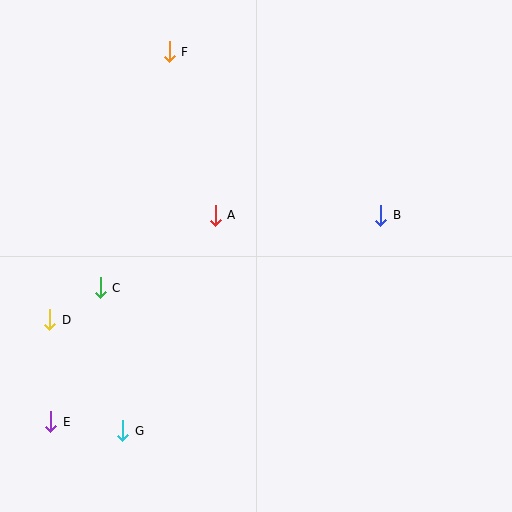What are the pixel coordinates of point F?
Point F is at (169, 52).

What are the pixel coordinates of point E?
Point E is at (51, 422).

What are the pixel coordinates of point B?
Point B is at (381, 215).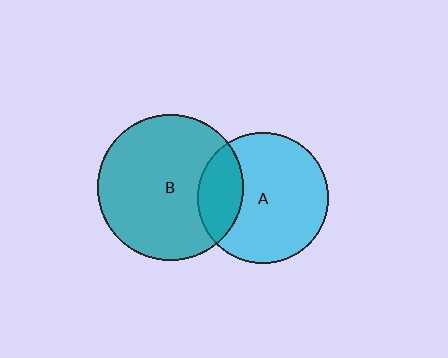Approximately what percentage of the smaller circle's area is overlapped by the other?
Approximately 25%.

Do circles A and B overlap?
Yes.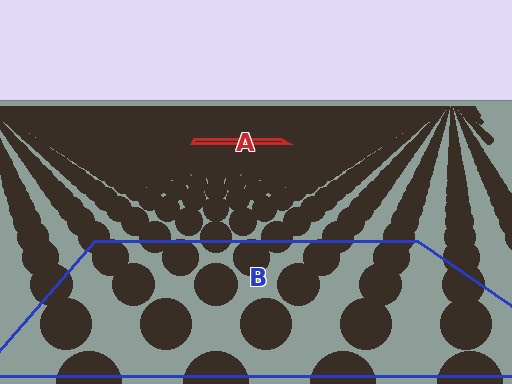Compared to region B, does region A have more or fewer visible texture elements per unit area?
Region A has more texture elements per unit area — they are packed more densely because it is farther away.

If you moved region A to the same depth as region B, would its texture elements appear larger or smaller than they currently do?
They would appear larger. At a closer depth, the same texture elements are projected at a bigger on-screen size.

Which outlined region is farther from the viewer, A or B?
Region A is farther from the viewer — the texture elements inside it appear smaller and more densely packed.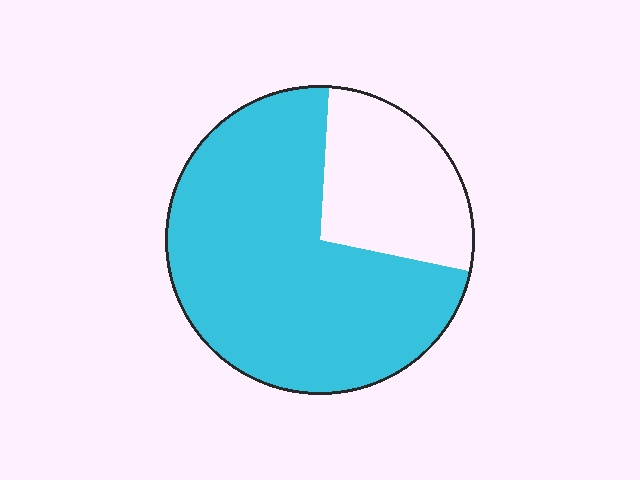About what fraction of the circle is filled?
About three quarters (3/4).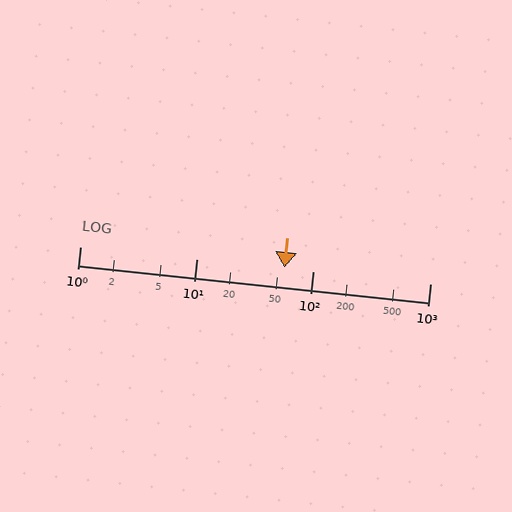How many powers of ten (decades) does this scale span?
The scale spans 3 decades, from 1 to 1000.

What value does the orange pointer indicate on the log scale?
The pointer indicates approximately 56.